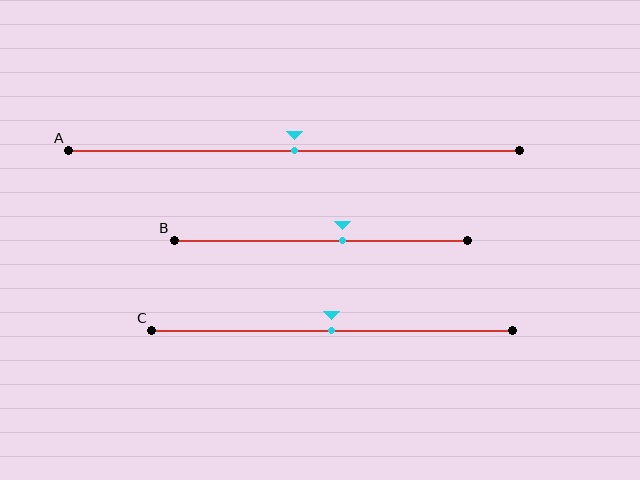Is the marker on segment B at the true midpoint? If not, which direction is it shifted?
No, the marker on segment B is shifted to the right by about 7% of the segment length.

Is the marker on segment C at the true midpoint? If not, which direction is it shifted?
Yes, the marker on segment C is at the true midpoint.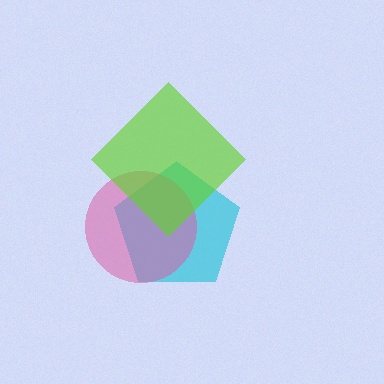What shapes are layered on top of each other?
The layered shapes are: a cyan pentagon, a pink circle, a lime diamond.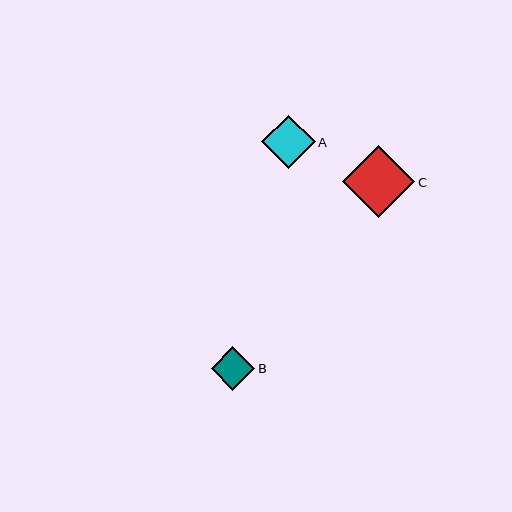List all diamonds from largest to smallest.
From largest to smallest: C, A, B.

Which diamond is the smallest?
Diamond B is the smallest with a size of approximately 43 pixels.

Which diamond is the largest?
Diamond C is the largest with a size of approximately 72 pixels.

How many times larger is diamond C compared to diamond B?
Diamond C is approximately 1.7 times the size of diamond B.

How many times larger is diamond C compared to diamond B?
Diamond C is approximately 1.7 times the size of diamond B.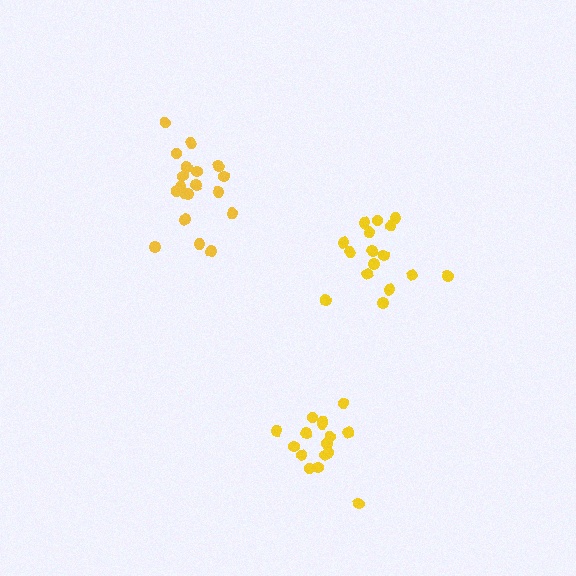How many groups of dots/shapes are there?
There are 3 groups.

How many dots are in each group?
Group 1: 16 dots, Group 2: 17 dots, Group 3: 19 dots (52 total).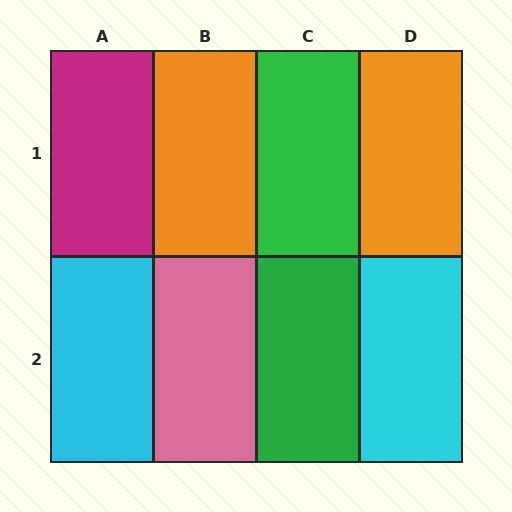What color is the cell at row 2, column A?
Cyan.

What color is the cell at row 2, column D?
Cyan.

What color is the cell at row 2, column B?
Pink.